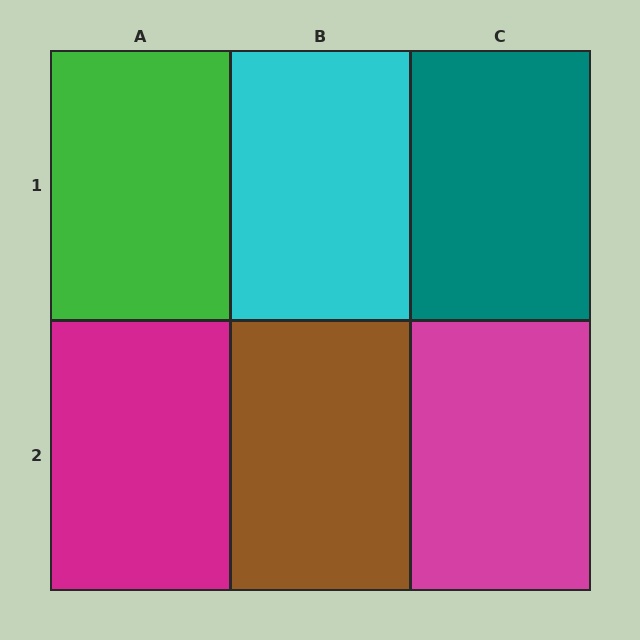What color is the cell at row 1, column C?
Teal.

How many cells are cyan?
1 cell is cyan.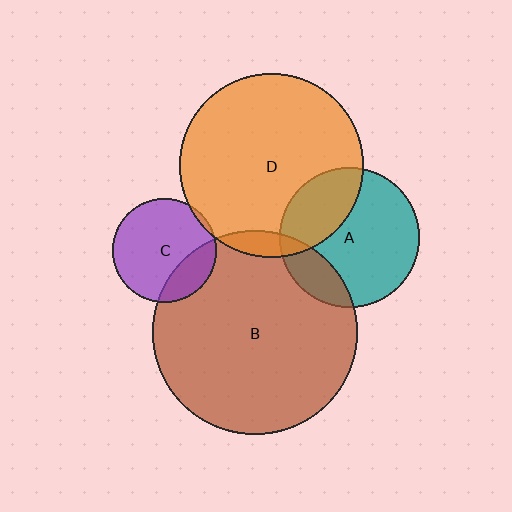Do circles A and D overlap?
Yes.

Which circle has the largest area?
Circle B (brown).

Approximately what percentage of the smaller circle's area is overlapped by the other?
Approximately 30%.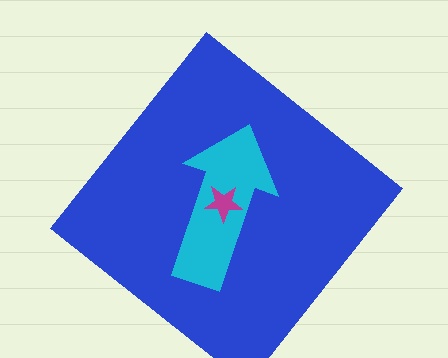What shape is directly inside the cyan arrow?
The magenta star.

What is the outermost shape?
The blue diamond.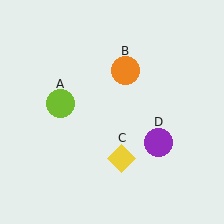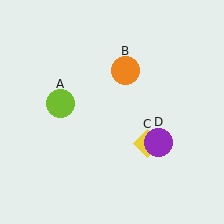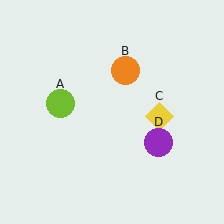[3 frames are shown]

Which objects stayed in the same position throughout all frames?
Lime circle (object A) and orange circle (object B) and purple circle (object D) remained stationary.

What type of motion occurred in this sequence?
The yellow diamond (object C) rotated counterclockwise around the center of the scene.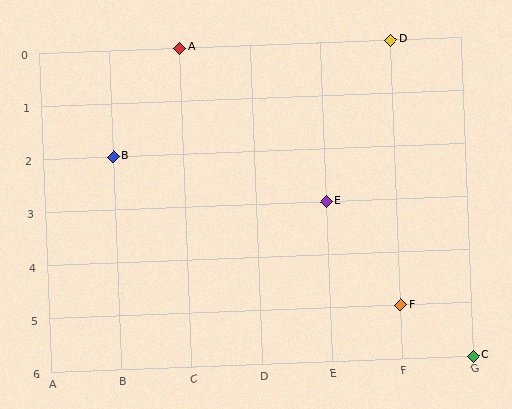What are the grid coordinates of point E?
Point E is at grid coordinates (E, 3).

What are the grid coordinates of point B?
Point B is at grid coordinates (B, 2).